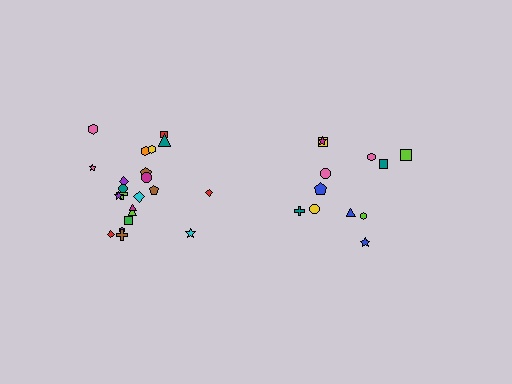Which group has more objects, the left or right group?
The left group.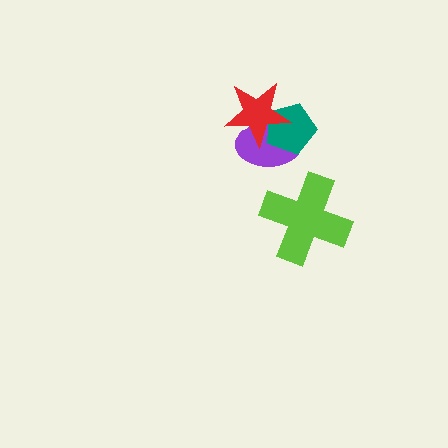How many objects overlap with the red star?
2 objects overlap with the red star.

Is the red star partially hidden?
No, no other shape covers it.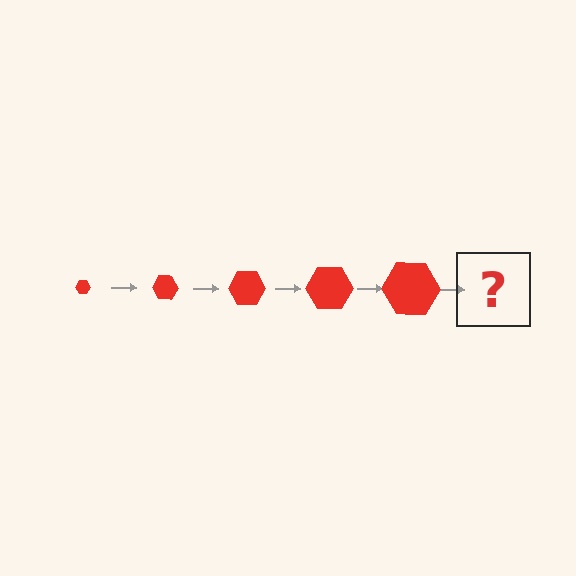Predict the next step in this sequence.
The next step is a red hexagon, larger than the previous one.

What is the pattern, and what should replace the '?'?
The pattern is that the hexagon gets progressively larger each step. The '?' should be a red hexagon, larger than the previous one.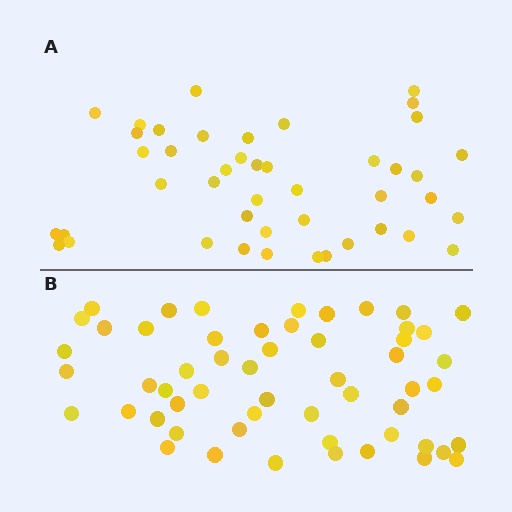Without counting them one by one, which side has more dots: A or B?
Region B (the bottom region) has more dots.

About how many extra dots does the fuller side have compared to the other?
Region B has roughly 12 or so more dots than region A.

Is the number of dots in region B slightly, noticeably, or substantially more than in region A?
Region B has noticeably more, but not dramatically so. The ratio is roughly 1.2 to 1.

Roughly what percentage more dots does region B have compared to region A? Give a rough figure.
About 25% more.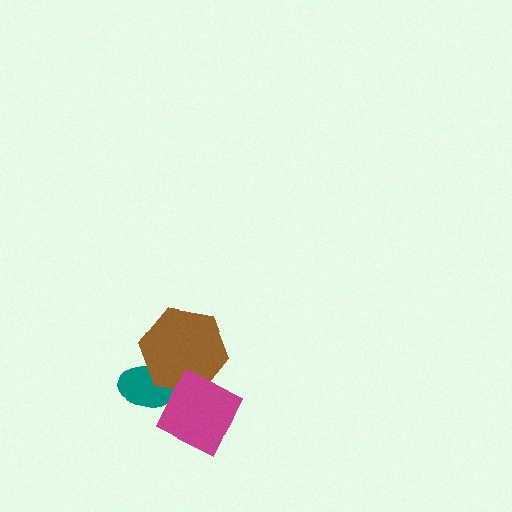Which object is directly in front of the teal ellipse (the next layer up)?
The brown hexagon is directly in front of the teal ellipse.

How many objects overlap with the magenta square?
2 objects overlap with the magenta square.